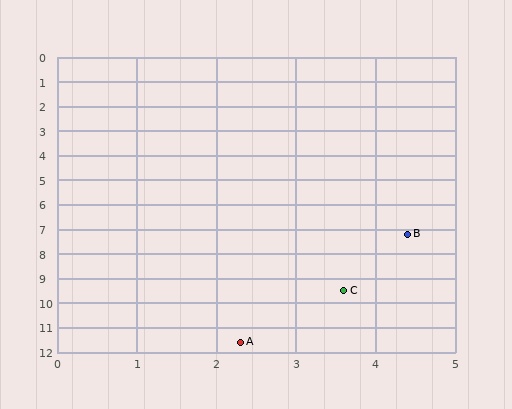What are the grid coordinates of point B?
Point B is at approximately (4.4, 7.2).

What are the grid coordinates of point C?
Point C is at approximately (3.6, 9.5).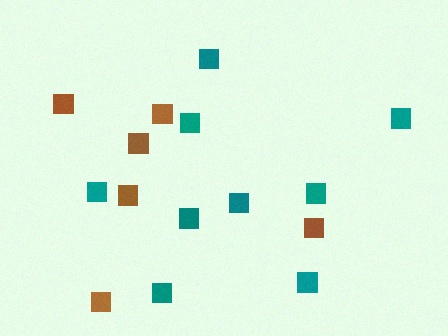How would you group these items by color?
There are 2 groups: one group of teal squares (9) and one group of brown squares (6).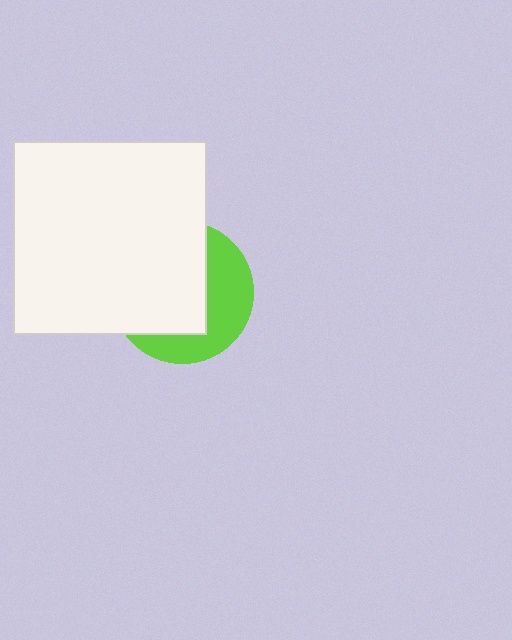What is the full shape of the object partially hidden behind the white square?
The partially hidden object is a lime circle.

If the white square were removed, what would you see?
You would see the complete lime circle.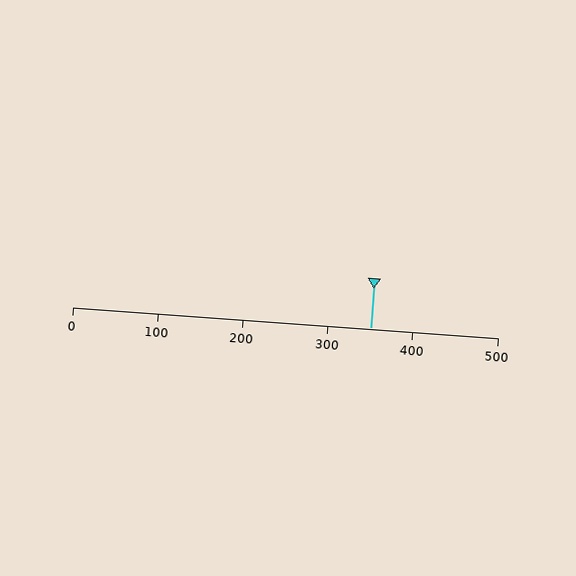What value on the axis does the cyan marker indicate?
The marker indicates approximately 350.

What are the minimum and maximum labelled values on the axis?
The axis runs from 0 to 500.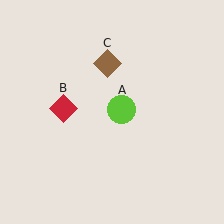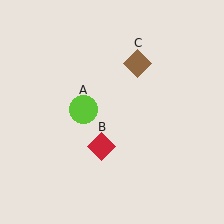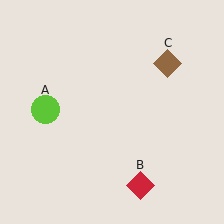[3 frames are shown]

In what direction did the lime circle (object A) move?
The lime circle (object A) moved left.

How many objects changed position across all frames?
3 objects changed position: lime circle (object A), red diamond (object B), brown diamond (object C).